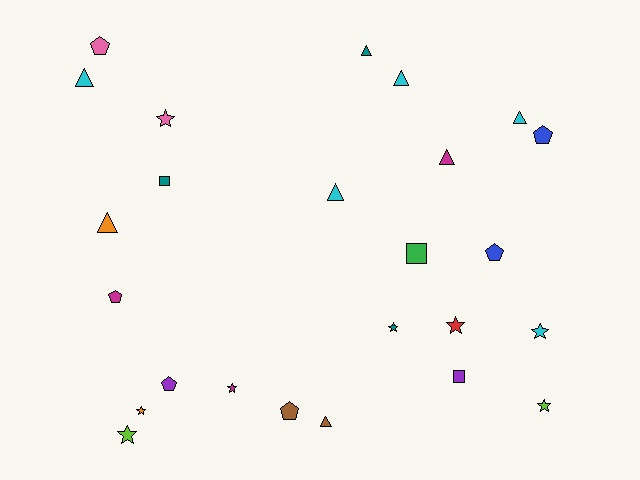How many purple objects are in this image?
There are 2 purple objects.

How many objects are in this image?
There are 25 objects.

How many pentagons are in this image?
There are 6 pentagons.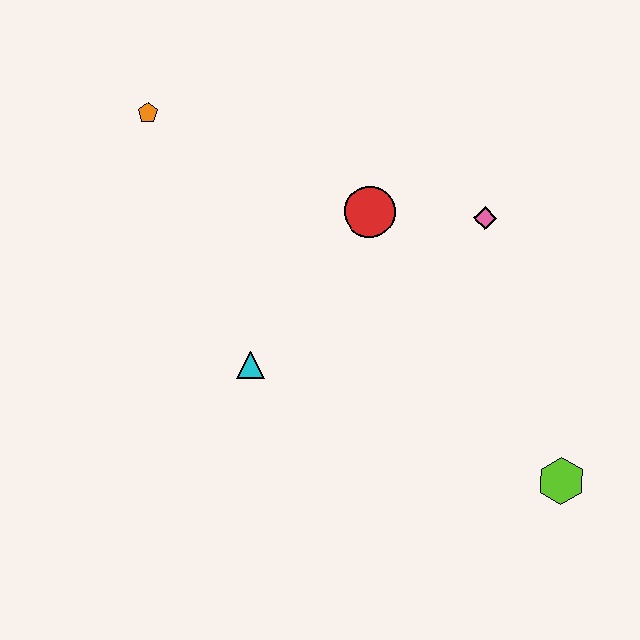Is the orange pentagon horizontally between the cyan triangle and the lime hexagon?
No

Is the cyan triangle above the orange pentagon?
No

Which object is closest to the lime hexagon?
The pink diamond is closest to the lime hexagon.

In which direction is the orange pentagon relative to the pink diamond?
The orange pentagon is to the left of the pink diamond.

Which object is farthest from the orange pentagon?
The lime hexagon is farthest from the orange pentagon.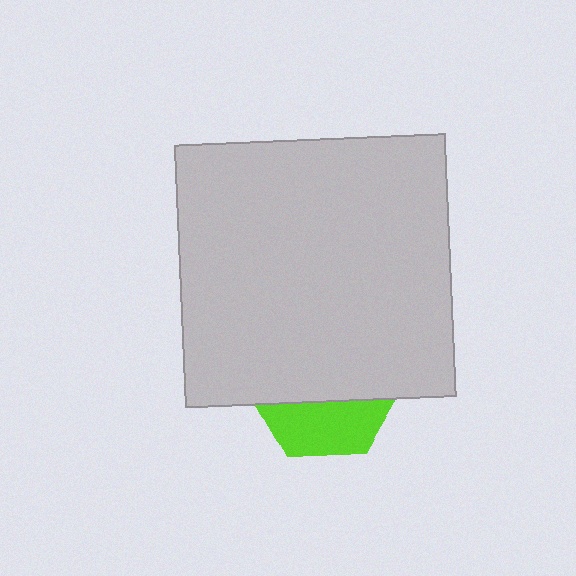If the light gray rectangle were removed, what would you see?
You would see the complete lime hexagon.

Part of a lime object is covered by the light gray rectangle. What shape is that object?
It is a hexagon.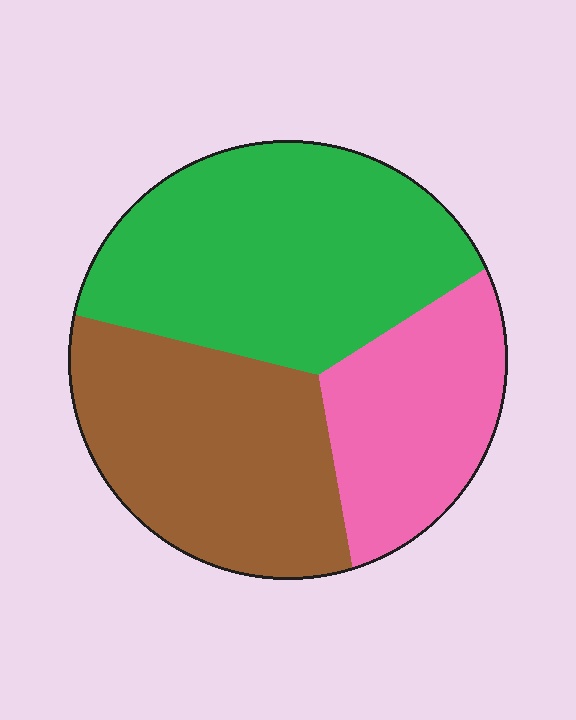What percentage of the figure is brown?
Brown takes up about one third (1/3) of the figure.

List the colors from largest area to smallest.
From largest to smallest: green, brown, pink.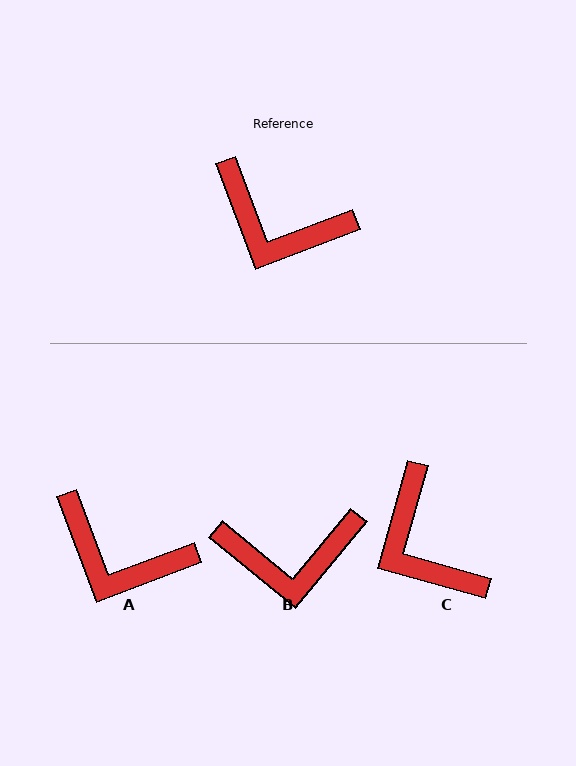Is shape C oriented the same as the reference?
No, it is off by about 36 degrees.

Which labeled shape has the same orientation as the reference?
A.